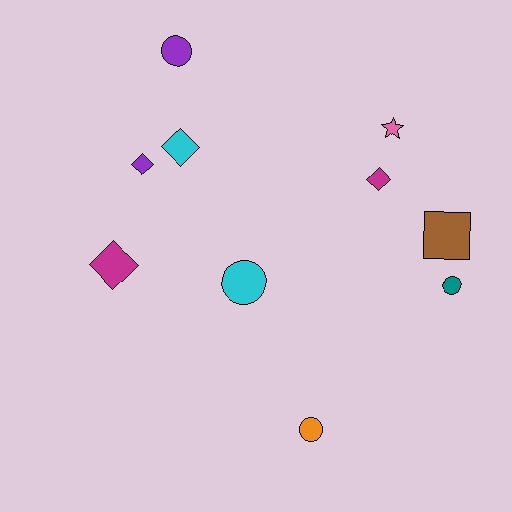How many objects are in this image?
There are 10 objects.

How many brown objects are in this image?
There is 1 brown object.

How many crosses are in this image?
There are no crosses.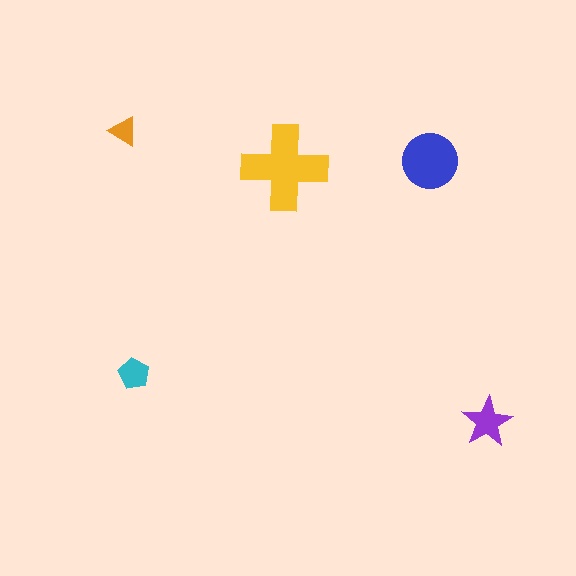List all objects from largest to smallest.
The yellow cross, the blue circle, the purple star, the cyan pentagon, the orange triangle.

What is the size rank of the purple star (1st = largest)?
3rd.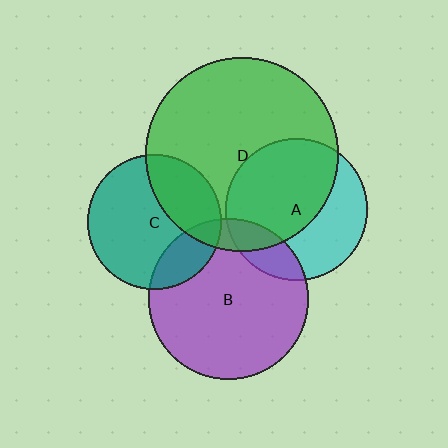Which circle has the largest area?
Circle D (green).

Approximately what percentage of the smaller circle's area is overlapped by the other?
Approximately 20%.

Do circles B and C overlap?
Yes.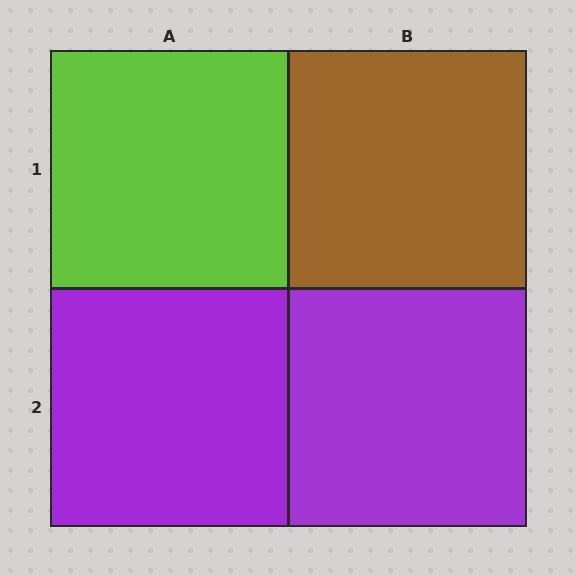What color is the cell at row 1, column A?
Lime.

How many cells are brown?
1 cell is brown.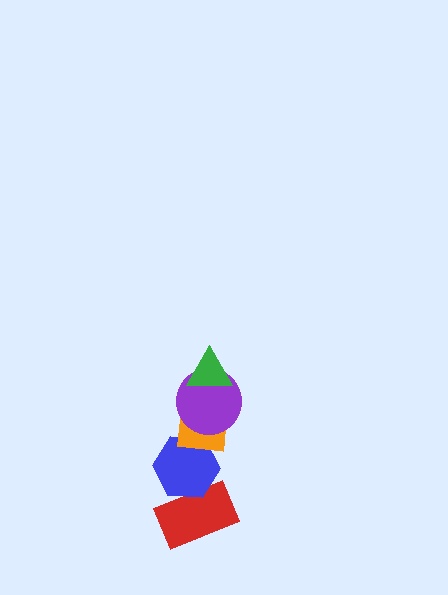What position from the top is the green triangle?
The green triangle is 1st from the top.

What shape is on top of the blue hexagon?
The orange square is on top of the blue hexagon.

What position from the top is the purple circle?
The purple circle is 2nd from the top.